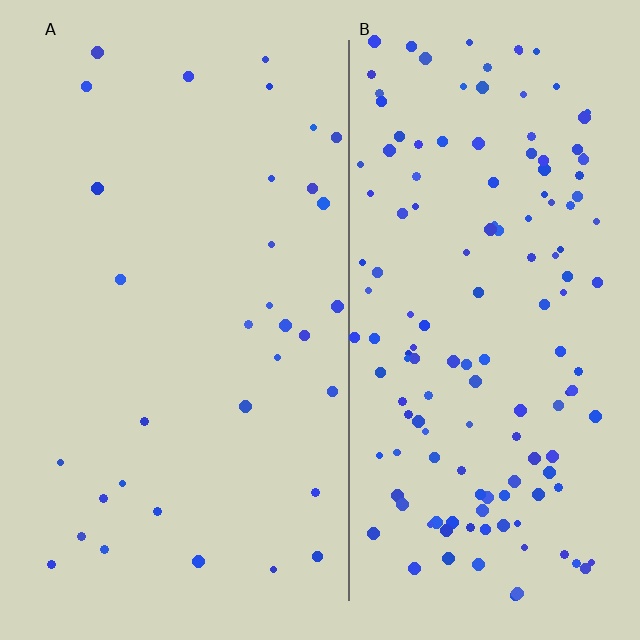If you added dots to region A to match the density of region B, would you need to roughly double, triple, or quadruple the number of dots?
Approximately quadruple.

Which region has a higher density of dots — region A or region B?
B (the right).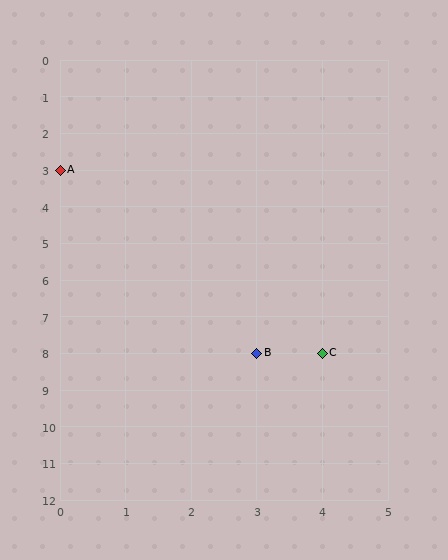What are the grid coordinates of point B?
Point B is at grid coordinates (3, 8).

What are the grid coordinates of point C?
Point C is at grid coordinates (4, 8).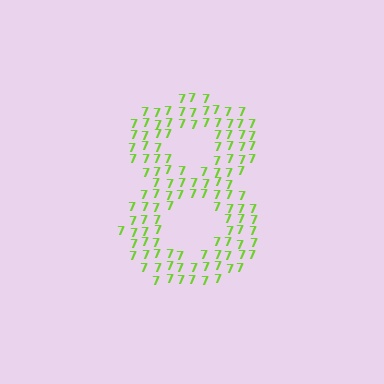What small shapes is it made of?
It is made of small digit 7's.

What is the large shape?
The large shape is the digit 8.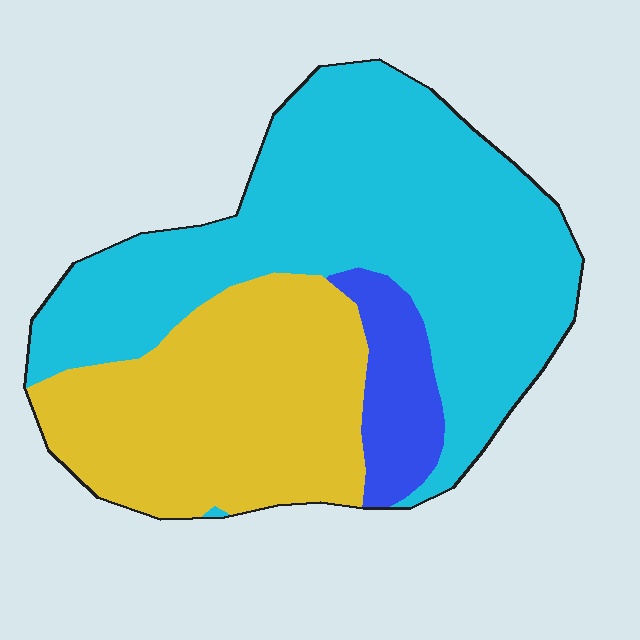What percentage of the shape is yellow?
Yellow covers 35% of the shape.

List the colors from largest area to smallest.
From largest to smallest: cyan, yellow, blue.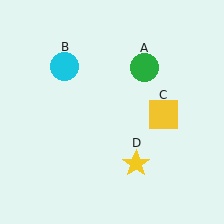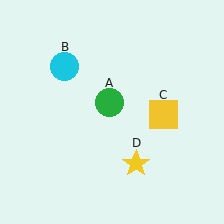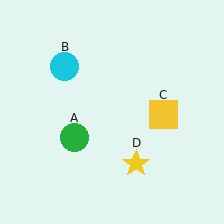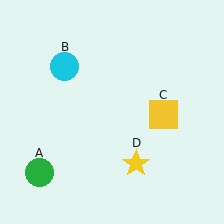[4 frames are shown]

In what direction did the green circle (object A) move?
The green circle (object A) moved down and to the left.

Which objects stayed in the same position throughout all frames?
Cyan circle (object B) and yellow square (object C) and yellow star (object D) remained stationary.